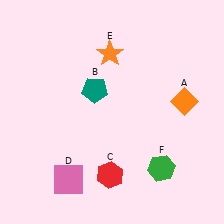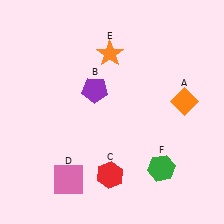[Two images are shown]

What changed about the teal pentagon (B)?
In Image 1, B is teal. In Image 2, it changed to purple.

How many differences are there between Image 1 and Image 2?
There is 1 difference between the two images.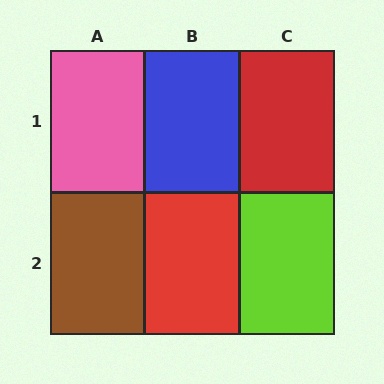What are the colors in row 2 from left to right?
Brown, red, lime.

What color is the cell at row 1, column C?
Red.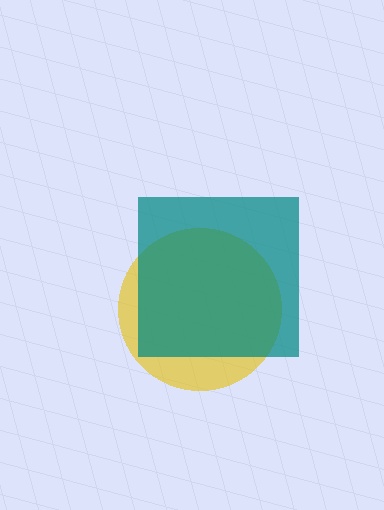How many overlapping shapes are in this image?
There are 2 overlapping shapes in the image.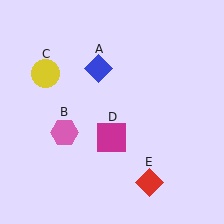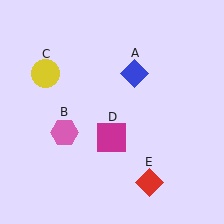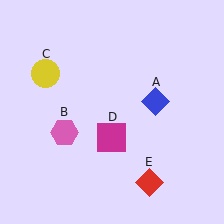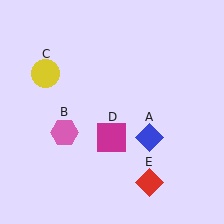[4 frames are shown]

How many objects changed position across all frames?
1 object changed position: blue diamond (object A).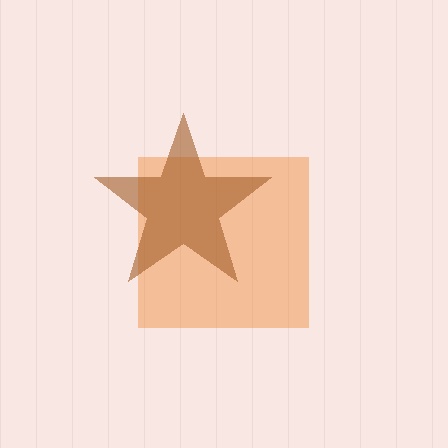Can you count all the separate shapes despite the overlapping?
Yes, there are 2 separate shapes.